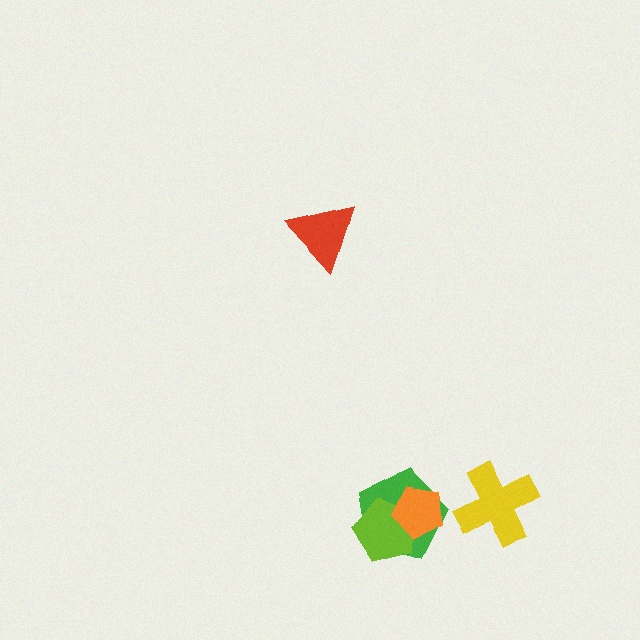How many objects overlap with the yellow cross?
0 objects overlap with the yellow cross.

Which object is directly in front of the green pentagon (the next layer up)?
The lime pentagon is directly in front of the green pentagon.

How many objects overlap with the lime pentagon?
2 objects overlap with the lime pentagon.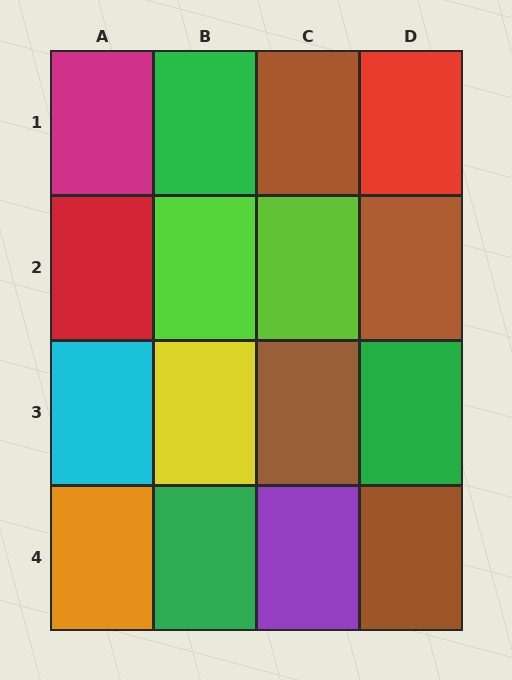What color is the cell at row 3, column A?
Cyan.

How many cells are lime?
2 cells are lime.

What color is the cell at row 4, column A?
Orange.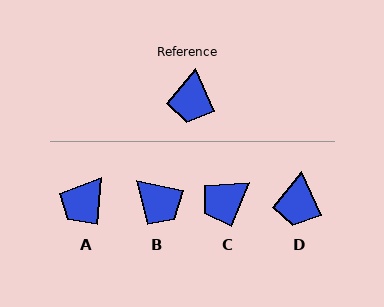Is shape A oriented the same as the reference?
No, it is off by about 30 degrees.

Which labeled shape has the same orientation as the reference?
D.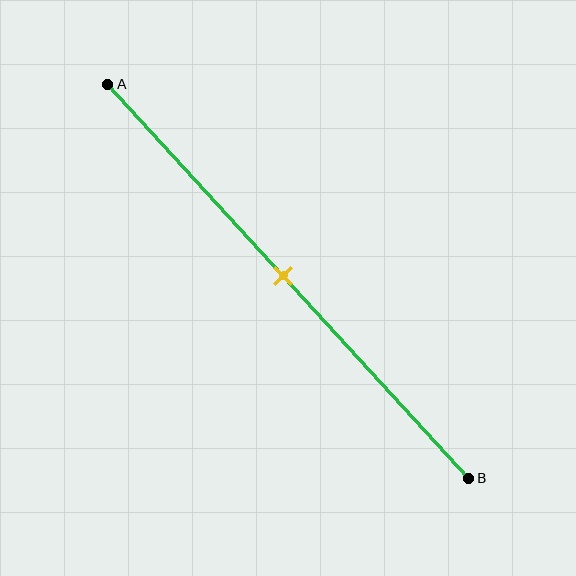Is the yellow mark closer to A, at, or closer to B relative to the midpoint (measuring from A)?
The yellow mark is approximately at the midpoint of segment AB.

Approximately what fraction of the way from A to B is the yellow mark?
The yellow mark is approximately 50% of the way from A to B.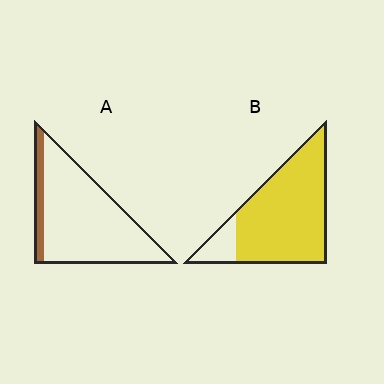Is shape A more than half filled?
No.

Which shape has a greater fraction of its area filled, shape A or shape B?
Shape B.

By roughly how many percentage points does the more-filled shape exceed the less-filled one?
By roughly 75 percentage points (B over A).